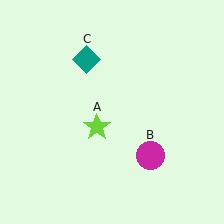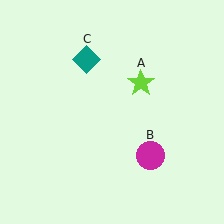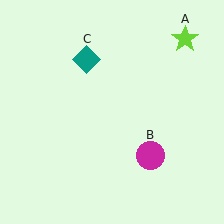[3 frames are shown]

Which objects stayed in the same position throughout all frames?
Magenta circle (object B) and teal diamond (object C) remained stationary.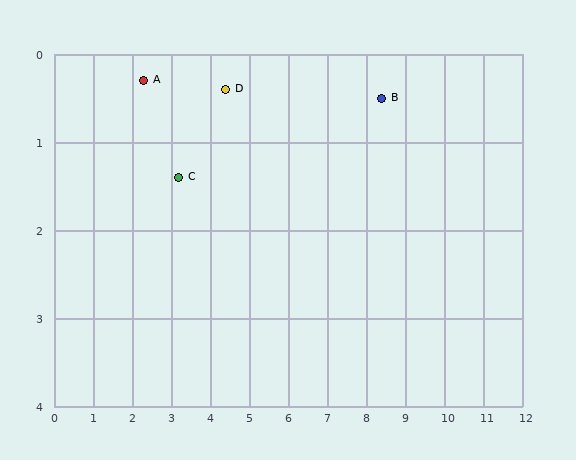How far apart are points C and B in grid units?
Points C and B are about 5.3 grid units apart.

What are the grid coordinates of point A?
Point A is at approximately (2.3, 0.3).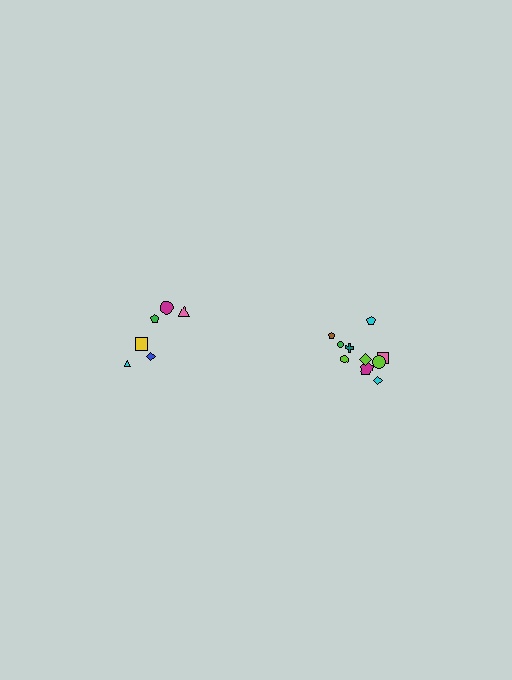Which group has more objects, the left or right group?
The right group.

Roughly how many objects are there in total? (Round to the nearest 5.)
Roughly 15 objects in total.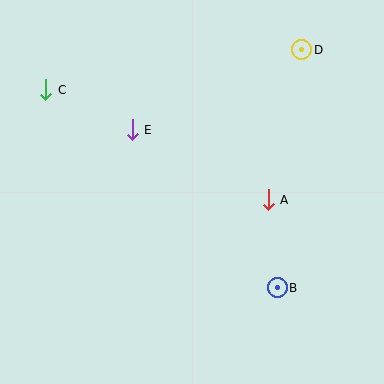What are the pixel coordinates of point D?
Point D is at (302, 50).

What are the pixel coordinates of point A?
Point A is at (268, 200).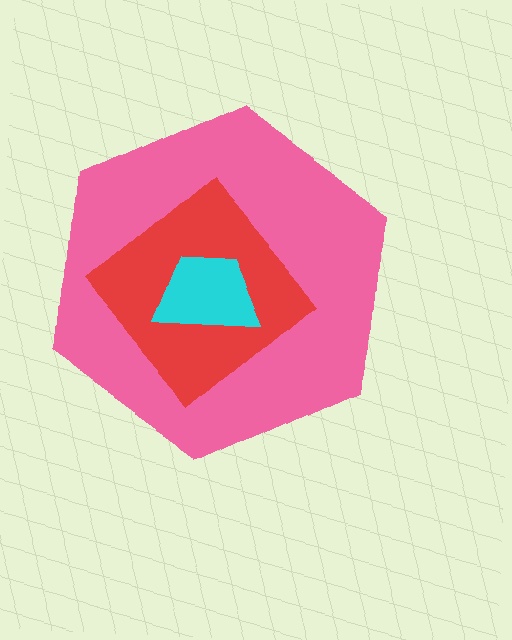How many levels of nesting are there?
3.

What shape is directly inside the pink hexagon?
The red diamond.